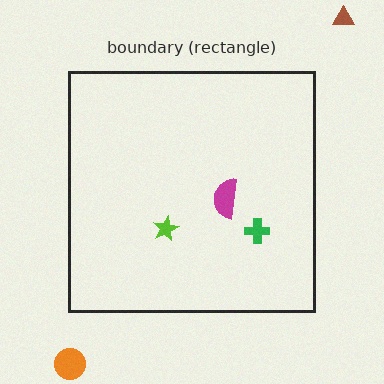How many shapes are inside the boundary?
3 inside, 2 outside.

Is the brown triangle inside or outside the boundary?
Outside.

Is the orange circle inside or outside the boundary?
Outside.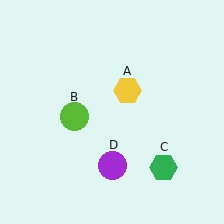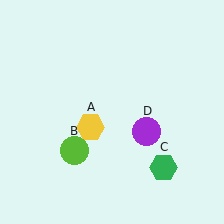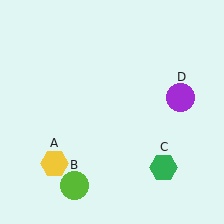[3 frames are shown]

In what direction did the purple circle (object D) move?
The purple circle (object D) moved up and to the right.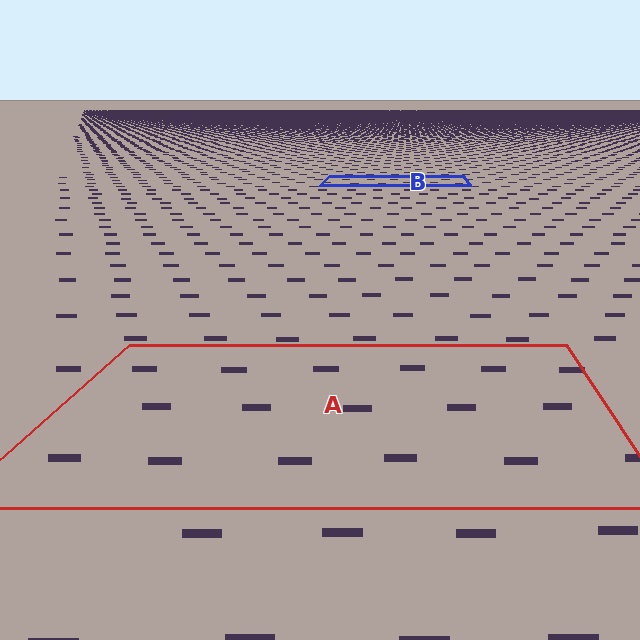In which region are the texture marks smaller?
The texture marks are smaller in region B, because it is farther away.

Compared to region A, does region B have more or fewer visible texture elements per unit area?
Region B has more texture elements per unit area — they are packed more densely because it is farther away.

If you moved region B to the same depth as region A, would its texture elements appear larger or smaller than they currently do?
They would appear larger. At a closer depth, the same texture elements are projected at a bigger on-screen size.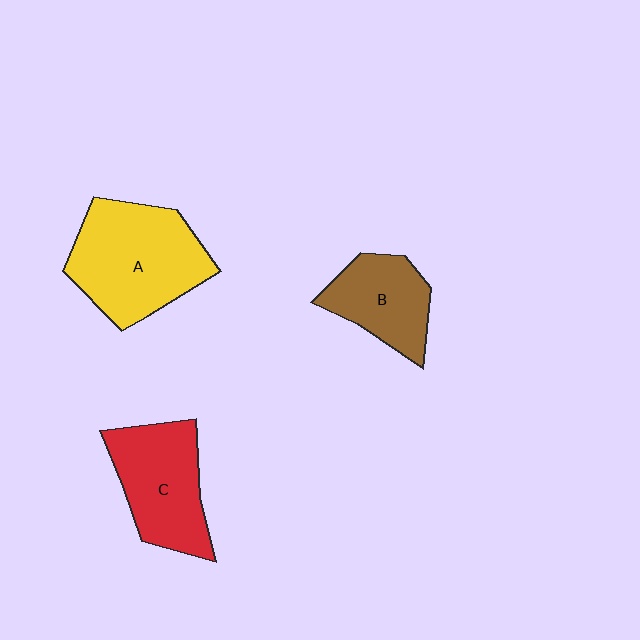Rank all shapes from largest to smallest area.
From largest to smallest: A (yellow), C (red), B (brown).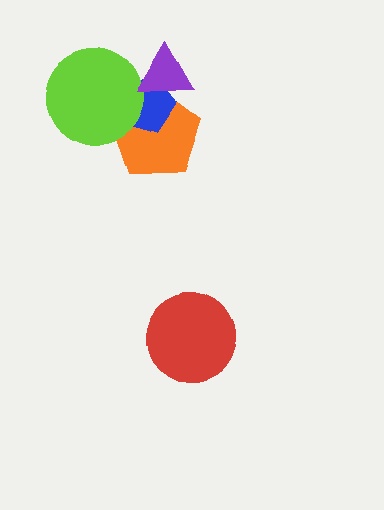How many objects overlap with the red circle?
0 objects overlap with the red circle.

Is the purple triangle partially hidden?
No, no other shape covers it.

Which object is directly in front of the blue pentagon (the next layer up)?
The lime circle is directly in front of the blue pentagon.